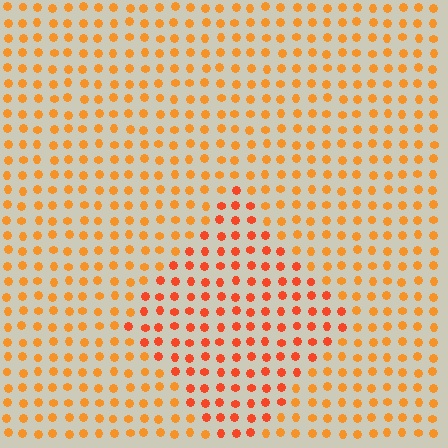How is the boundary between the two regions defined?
The boundary is defined purely by a slight shift in hue (about 22 degrees). Spacing, size, and orientation are identical on both sides.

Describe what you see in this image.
The image is filled with small orange elements in a uniform arrangement. A diamond-shaped region is visible where the elements are tinted to a slightly different hue, forming a subtle color boundary.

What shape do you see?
I see a diamond.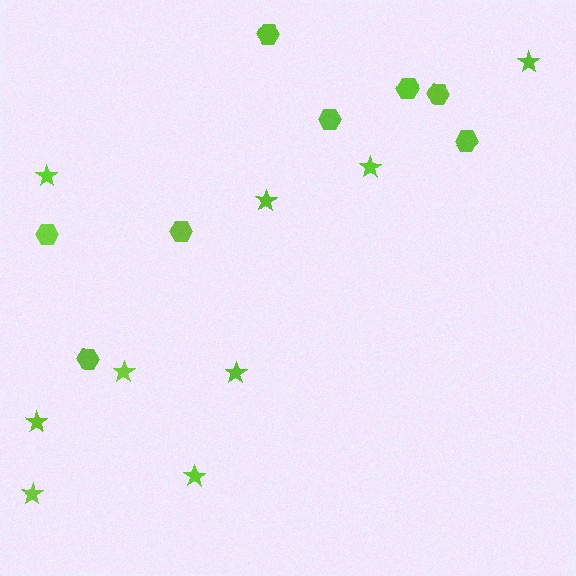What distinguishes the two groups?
There are 2 groups: one group of stars (9) and one group of hexagons (8).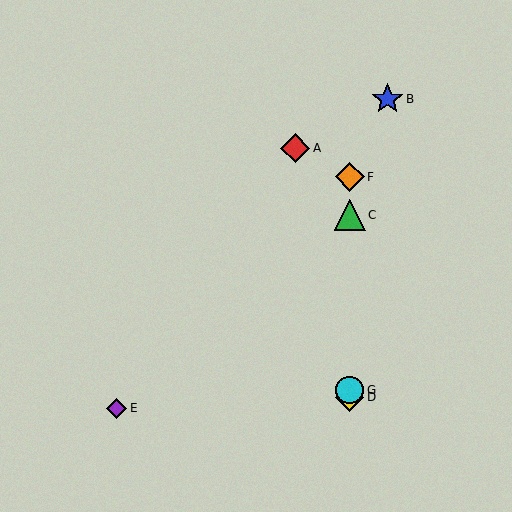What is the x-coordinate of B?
Object B is at x≈388.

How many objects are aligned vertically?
4 objects (C, D, F, G) are aligned vertically.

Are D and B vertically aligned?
No, D is at x≈350 and B is at x≈388.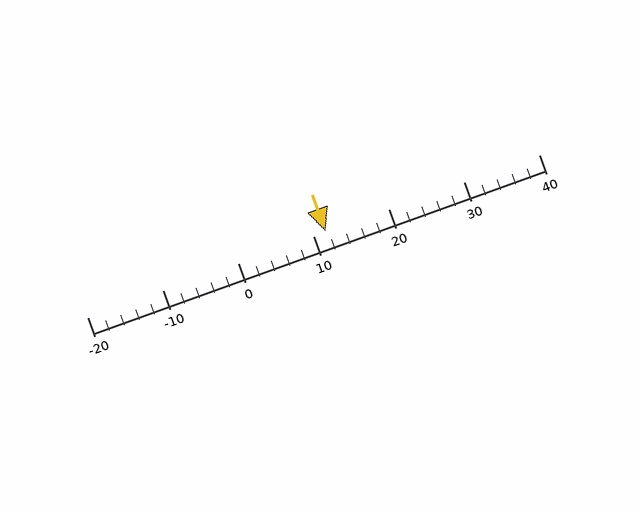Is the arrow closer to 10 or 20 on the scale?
The arrow is closer to 10.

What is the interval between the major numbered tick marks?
The major tick marks are spaced 10 units apart.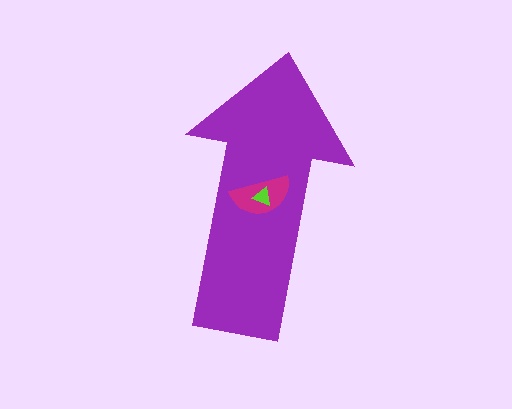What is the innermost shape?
The lime triangle.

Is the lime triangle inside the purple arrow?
Yes.